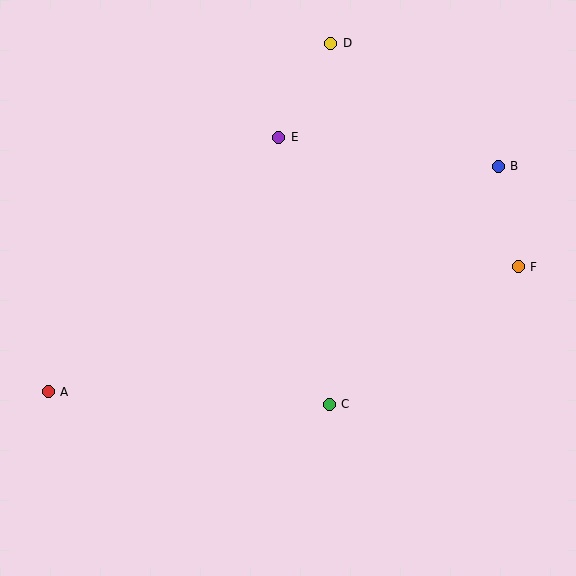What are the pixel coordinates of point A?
Point A is at (48, 392).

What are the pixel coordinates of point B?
Point B is at (498, 166).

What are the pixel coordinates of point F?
Point F is at (518, 267).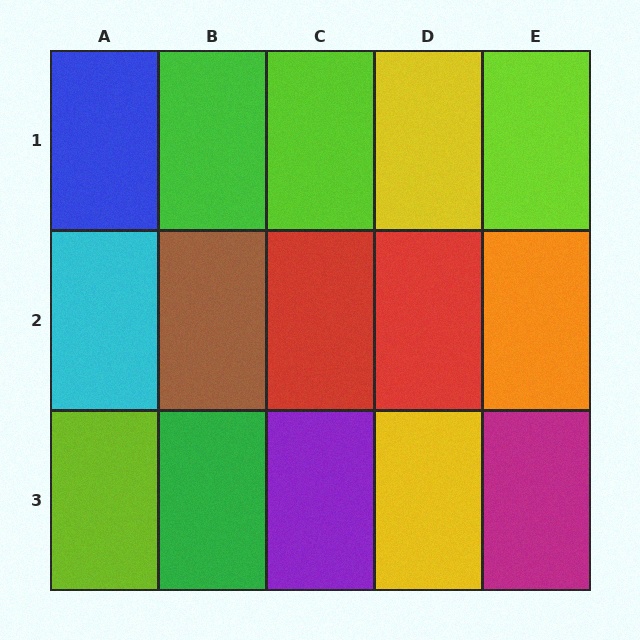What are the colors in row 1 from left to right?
Blue, green, lime, yellow, lime.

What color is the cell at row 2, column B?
Brown.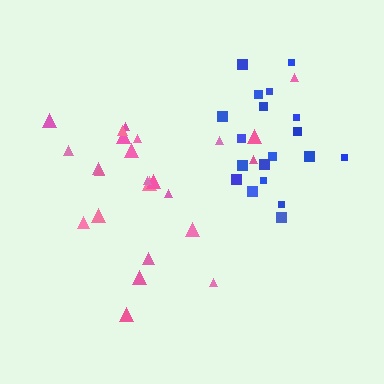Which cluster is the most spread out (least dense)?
Pink.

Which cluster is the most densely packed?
Blue.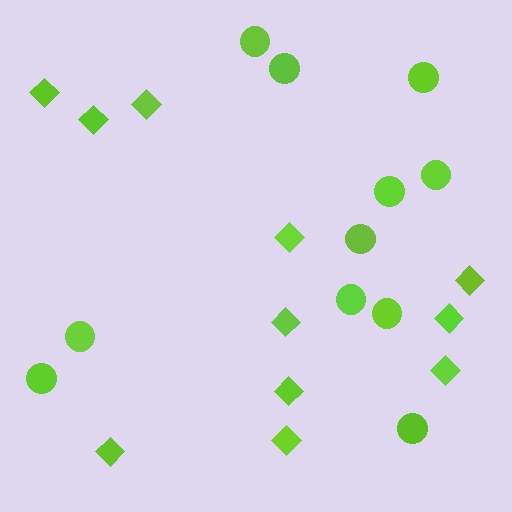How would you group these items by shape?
There are 2 groups: one group of circles (11) and one group of diamonds (11).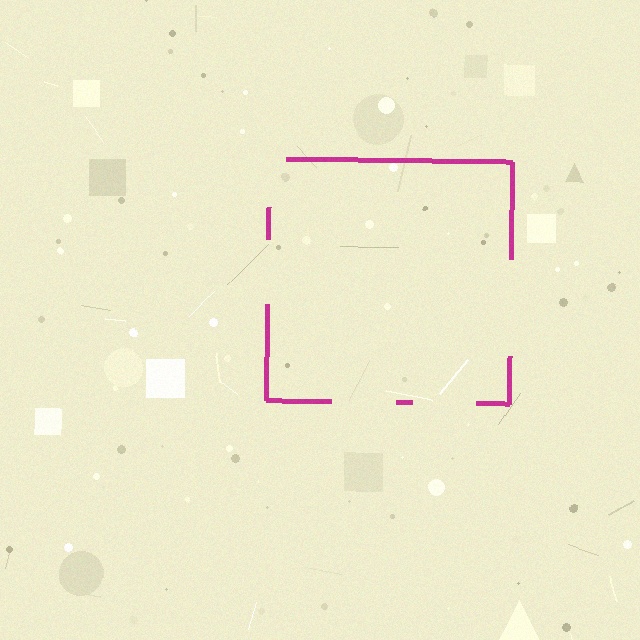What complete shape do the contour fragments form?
The contour fragments form a square.